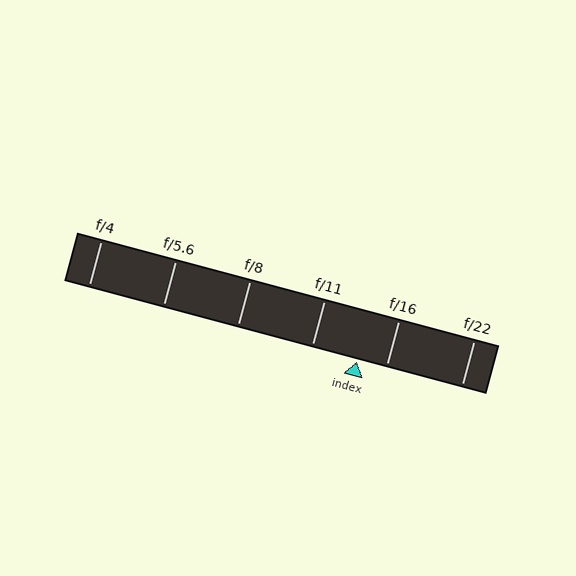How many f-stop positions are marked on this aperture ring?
There are 6 f-stop positions marked.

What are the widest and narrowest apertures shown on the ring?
The widest aperture shown is f/4 and the narrowest is f/22.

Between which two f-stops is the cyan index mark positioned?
The index mark is between f/11 and f/16.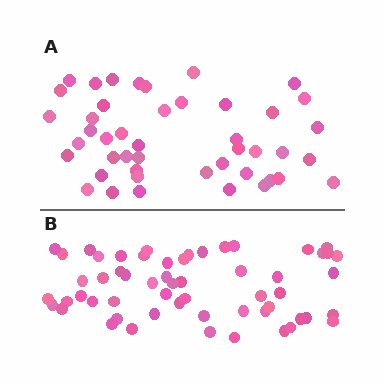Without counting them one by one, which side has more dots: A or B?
Region B (the bottom region) has more dots.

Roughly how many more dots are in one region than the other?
Region B has roughly 12 or so more dots than region A.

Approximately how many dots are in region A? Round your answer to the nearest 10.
About 40 dots. (The exact count is 45, which rounds to 40.)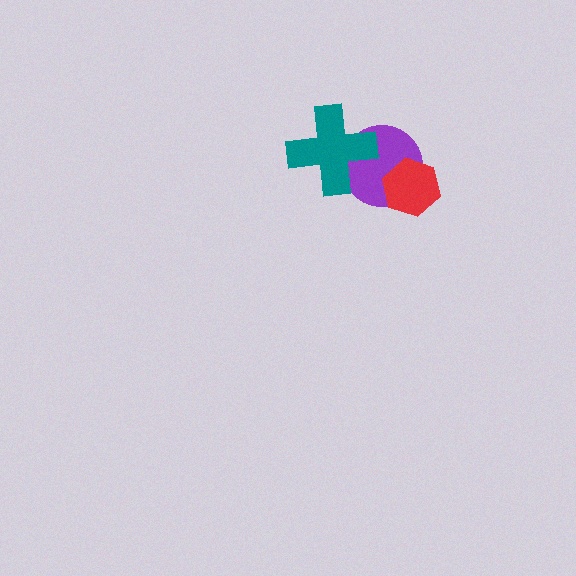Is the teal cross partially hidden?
No, no other shape covers it.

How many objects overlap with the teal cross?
1 object overlaps with the teal cross.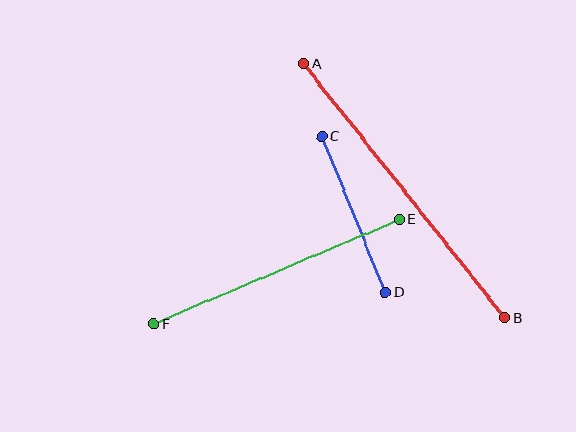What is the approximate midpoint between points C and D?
The midpoint is at approximately (354, 214) pixels.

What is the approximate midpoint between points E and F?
The midpoint is at approximately (276, 272) pixels.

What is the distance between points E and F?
The distance is approximately 266 pixels.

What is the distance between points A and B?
The distance is approximately 324 pixels.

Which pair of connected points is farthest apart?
Points A and B are farthest apart.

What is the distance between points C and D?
The distance is approximately 169 pixels.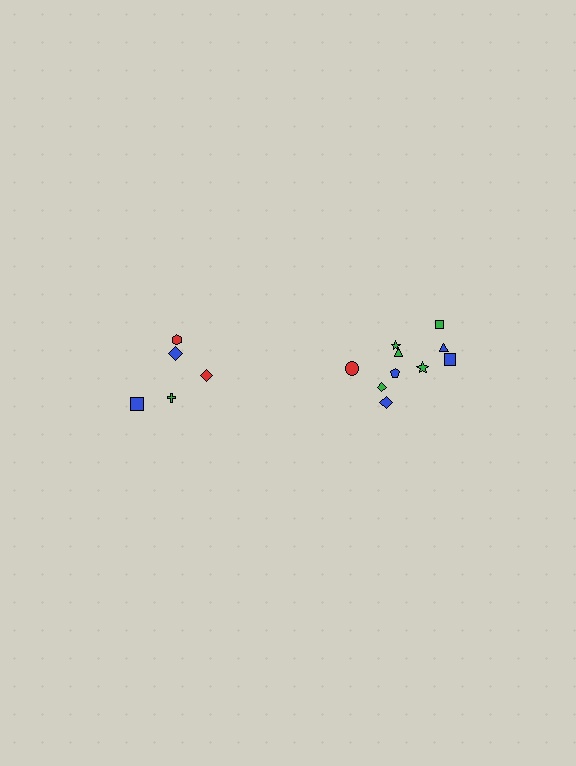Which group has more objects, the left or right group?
The right group.